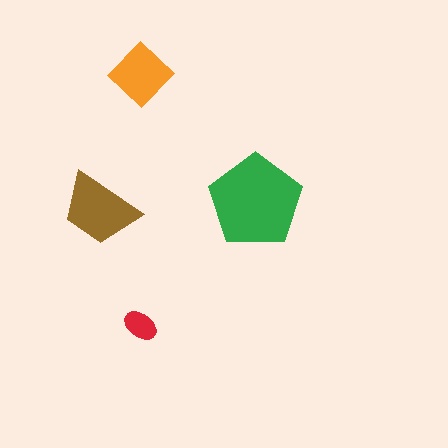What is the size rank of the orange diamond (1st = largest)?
3rd.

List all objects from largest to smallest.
The green pentagon, the brown trapezoid, the orange diamond, the red ellipse.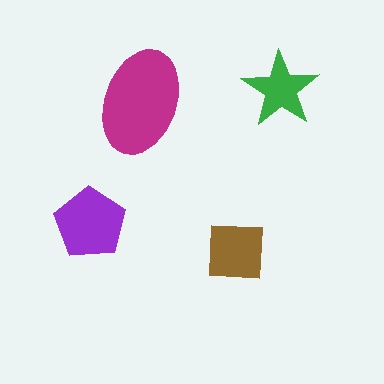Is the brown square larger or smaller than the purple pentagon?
Smaller.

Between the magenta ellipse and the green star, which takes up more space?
The magenta ellipse.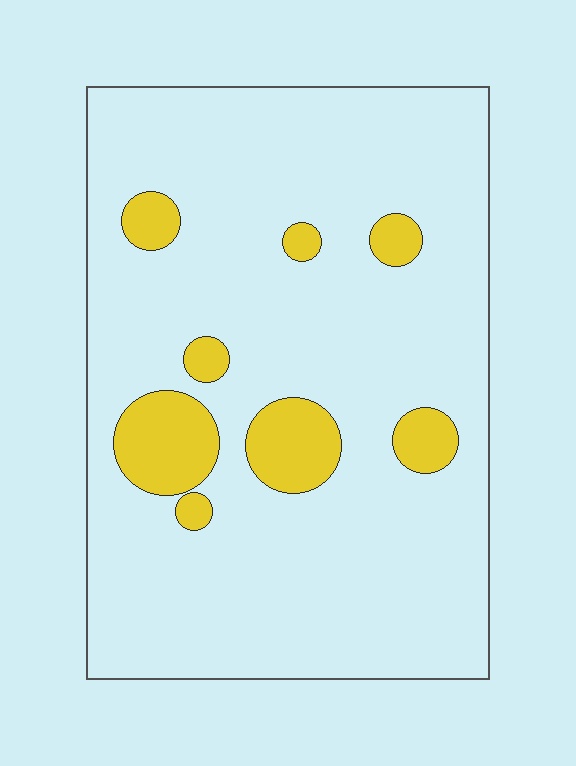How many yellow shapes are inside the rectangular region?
8.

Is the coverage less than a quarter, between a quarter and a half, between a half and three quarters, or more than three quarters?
Less than a quarter.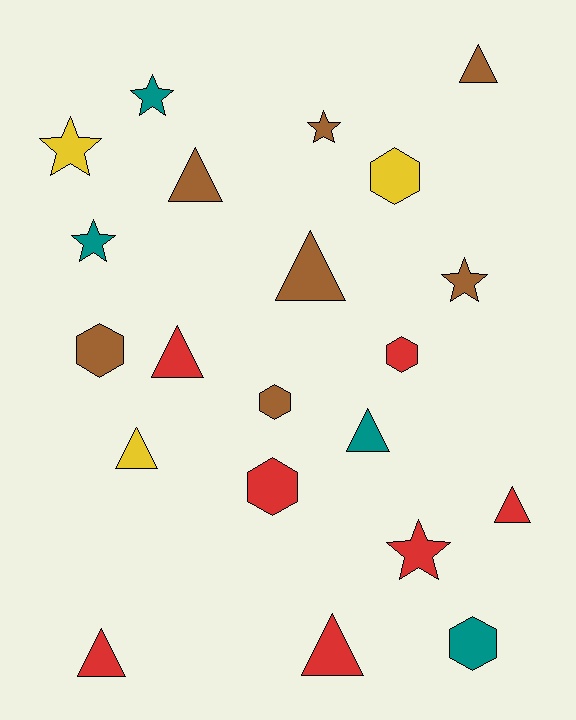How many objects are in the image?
There are 21 objects.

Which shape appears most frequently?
Triangle, with 9 objects.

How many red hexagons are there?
There are 2 red hexagons.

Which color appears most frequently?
Brown, with 7 objects.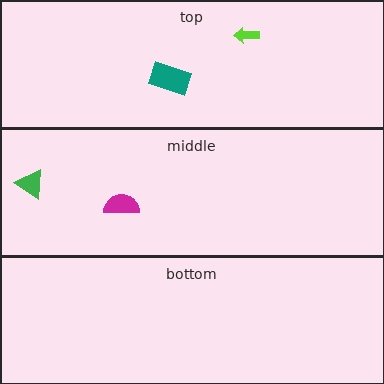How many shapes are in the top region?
2.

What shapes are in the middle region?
The magenta semicircle, the green triangle.